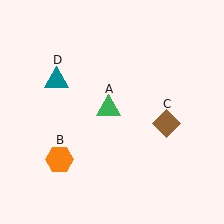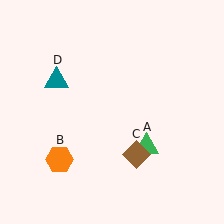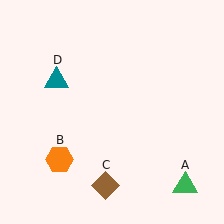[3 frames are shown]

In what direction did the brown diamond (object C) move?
The brown diamond (object C) moved down and to the left.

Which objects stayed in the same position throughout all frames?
Orange hexagon (object B) and teal triangle (object D) remained stationary.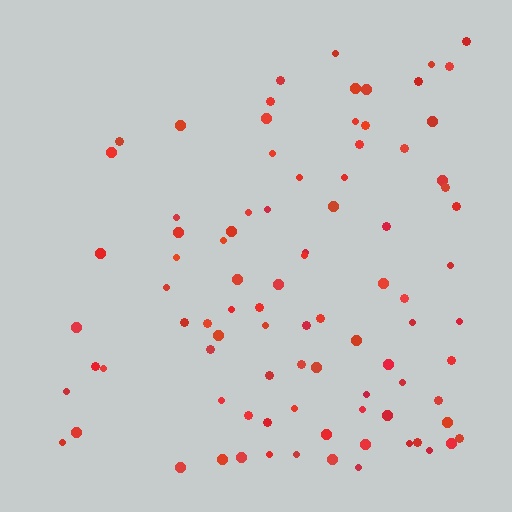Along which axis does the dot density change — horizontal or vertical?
Horizontal.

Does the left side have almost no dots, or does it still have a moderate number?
Still a moderate number, just noticeably fewer than the right.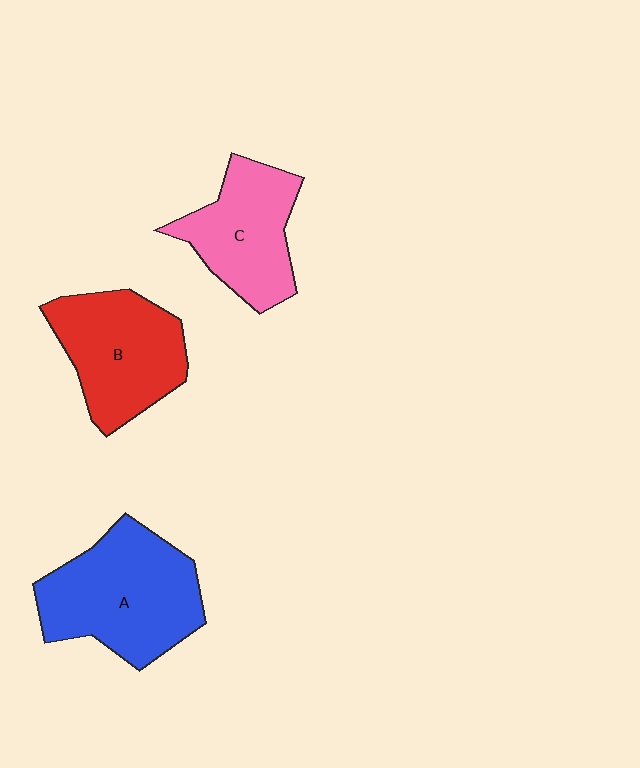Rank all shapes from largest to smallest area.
From largest to smallest: A (blue), B (red), C (pink).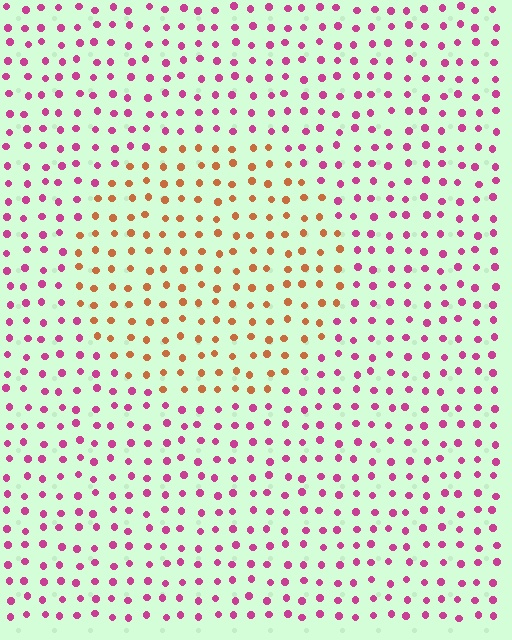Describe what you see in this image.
The image is filled with small magenta elements in a uniform arrangement. A circle-shaped region is visible where the elements are tinted to a slightly different hue, forming a subtle color boundary.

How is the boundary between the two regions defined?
The boundary is defined purely by a slight shift in hue (about 58 degrees). Spacing, size, and orientation are identical on both sides.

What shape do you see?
I see a circle.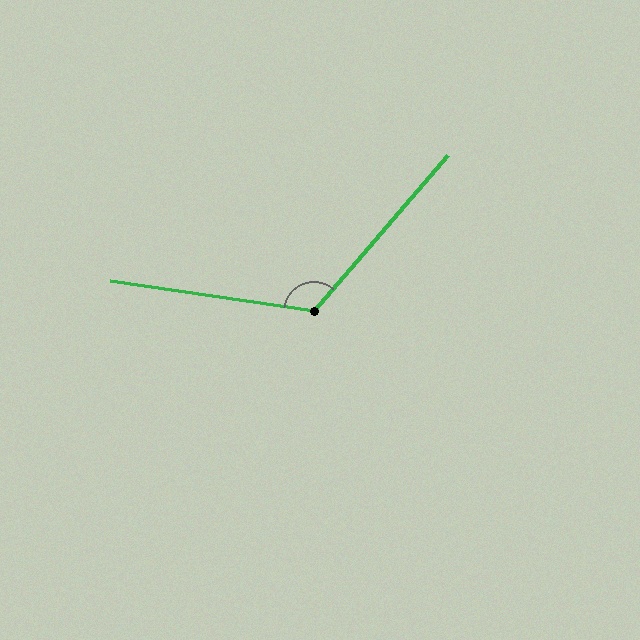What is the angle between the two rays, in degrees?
Approximately 122 degrees.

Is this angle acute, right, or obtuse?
It is obtuse.